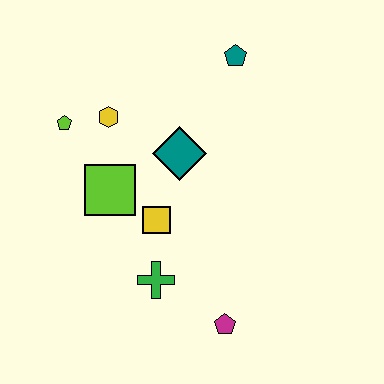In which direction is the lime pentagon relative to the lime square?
The lime pentagon is above the lime square.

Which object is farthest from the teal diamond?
The magenta pentagon is farthest from the teal diamond.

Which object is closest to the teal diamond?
The yellow square is closest to the teal diamond.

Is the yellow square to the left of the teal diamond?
Yes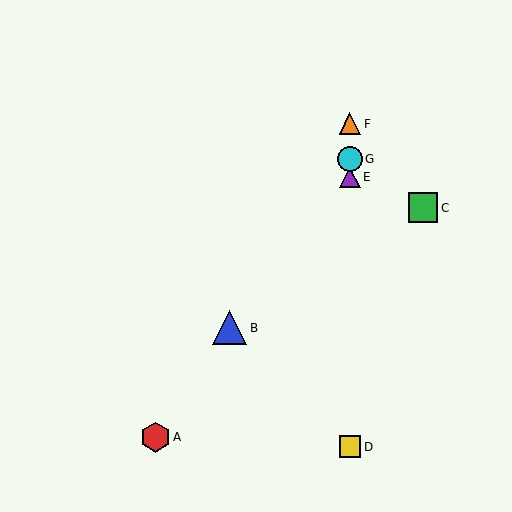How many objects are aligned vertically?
4 objects (D, E, F, G) are aligned vertically.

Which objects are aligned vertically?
Objects D, E, F, G are aligned vertically.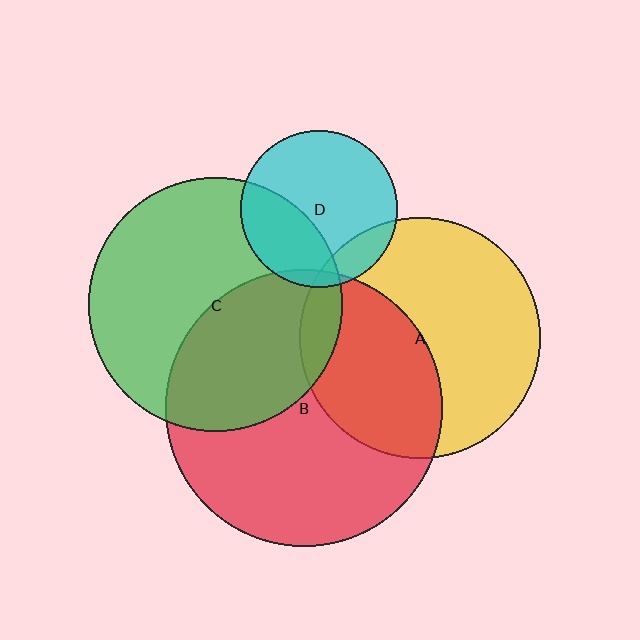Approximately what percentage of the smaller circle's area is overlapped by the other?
Approximately 40%.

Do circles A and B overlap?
Yes.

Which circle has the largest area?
Circle B (red).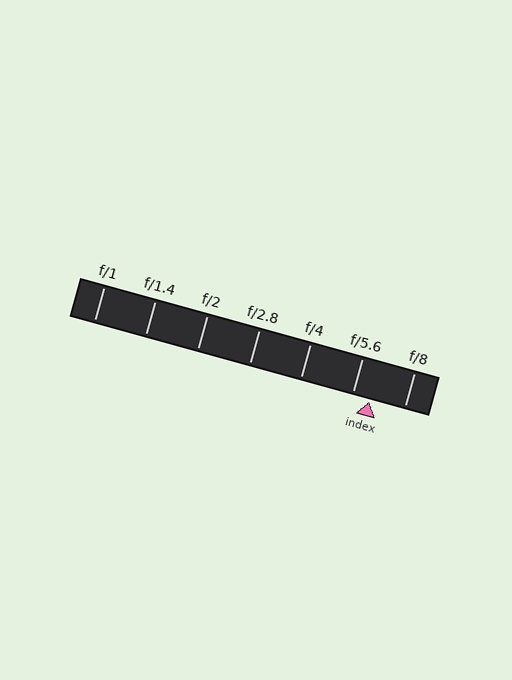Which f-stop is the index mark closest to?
The index mark is closest to f/5.6.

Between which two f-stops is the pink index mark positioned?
The index mark is between f/5.6 and f/8.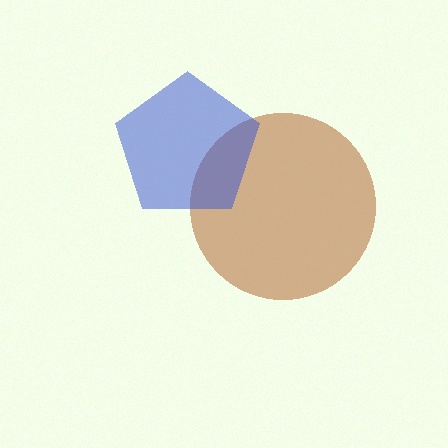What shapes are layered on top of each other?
The layered shapes are: a brown circle, a blue pentagon.